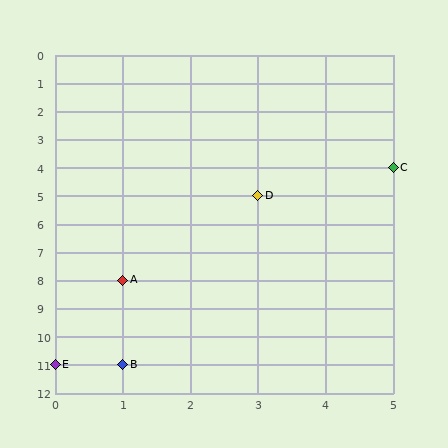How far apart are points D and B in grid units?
Points D and B are 2 columns and 6 rows apart (about 6.3 grid units diagonally).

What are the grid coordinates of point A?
Point A is at grid coordinates (1, 8).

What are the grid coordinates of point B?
Point B is at grid coordinates (1, 11).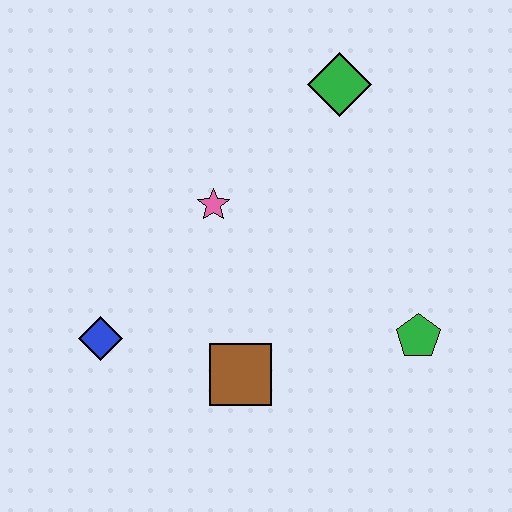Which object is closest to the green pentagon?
The brown square is closest to the green pentagon.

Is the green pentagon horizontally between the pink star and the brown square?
No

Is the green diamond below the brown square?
No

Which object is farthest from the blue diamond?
The green diamond is farthest from the blue diamond.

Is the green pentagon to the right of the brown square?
Yes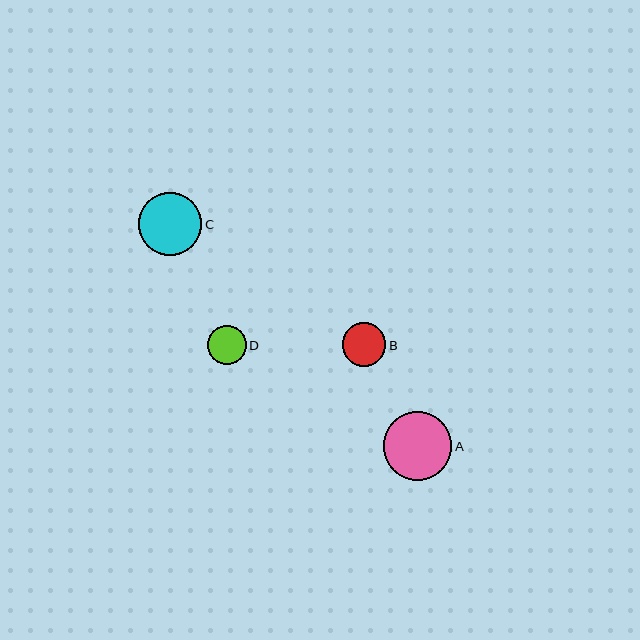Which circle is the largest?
Circle A is the largest with a size of approximately 69 pixels.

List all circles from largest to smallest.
From largest to smallest: A, C, B, D.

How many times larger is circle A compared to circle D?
Circle A is approximately 1.8 times the size of circle D.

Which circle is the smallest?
Circle D is the smallest with a size of approximately 38 pixels.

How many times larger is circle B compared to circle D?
Circle B is approximately 1.1 times the size of circle D.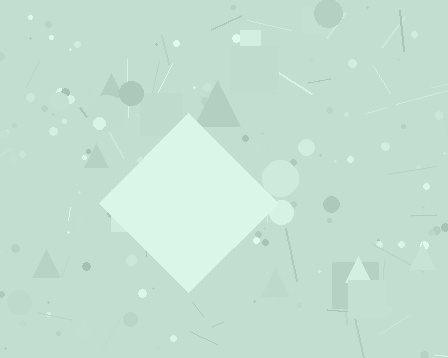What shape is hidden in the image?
A diamond is hidden in the image.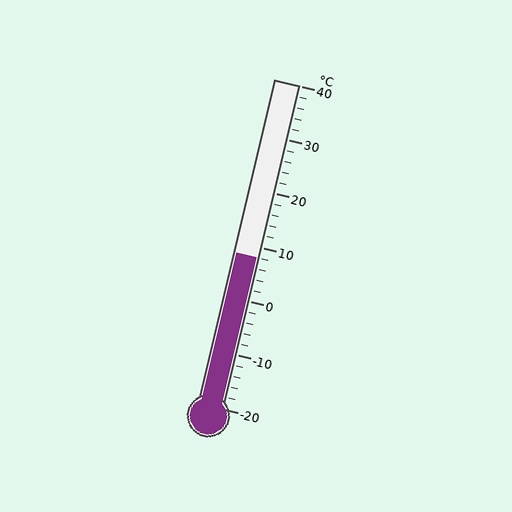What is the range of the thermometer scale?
The thermometer scale ranges from -20°C to 40°C.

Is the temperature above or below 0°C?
The temperature is above 0°C.